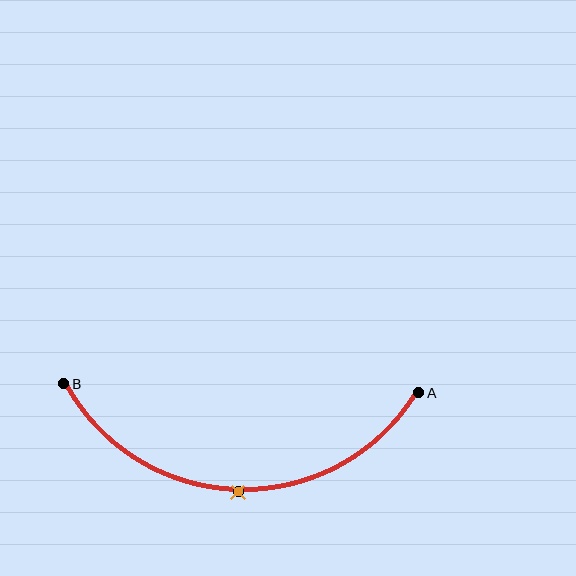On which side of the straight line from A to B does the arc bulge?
The arc bulges below the straight line connecting A and B.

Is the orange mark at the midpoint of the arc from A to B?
Yes. The orange mark lies on the arc at equal arc-length from both A and B — it is the arc midpoint.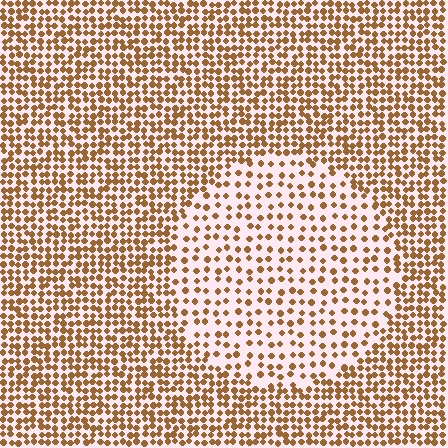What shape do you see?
I see a circle.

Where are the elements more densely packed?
The elements are more densely packed outside the circle boundary.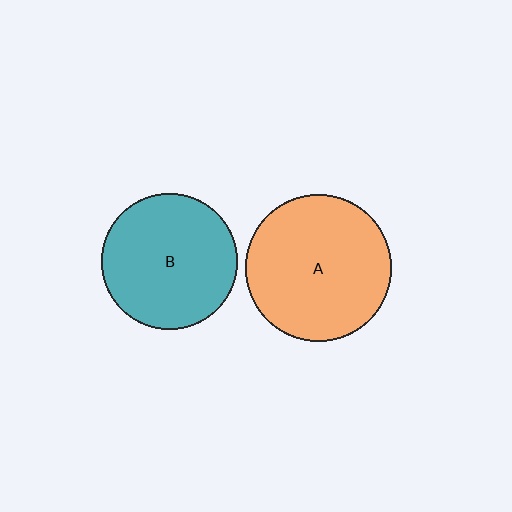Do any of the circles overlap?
No, none of the circles overlap.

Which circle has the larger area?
Circle A (orange).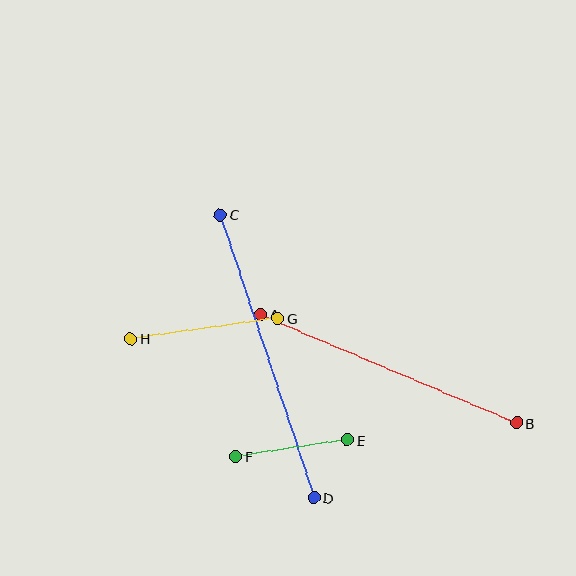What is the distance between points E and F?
The distance is approximately 113 pixels.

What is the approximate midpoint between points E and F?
The midpoint is at approximately (292, 448) pixels.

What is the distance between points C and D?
The distance is approximately 298 pixels.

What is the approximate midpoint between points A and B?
The midpoint is at approximately (389, 369) pixels.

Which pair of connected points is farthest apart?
Points C and D are farthest apart.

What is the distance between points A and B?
The distance is approximately 278 pixels.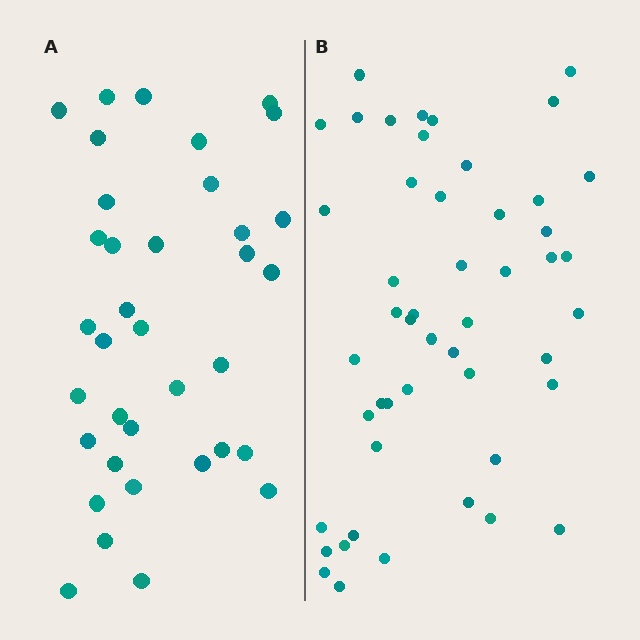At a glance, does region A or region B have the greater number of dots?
Region B (the right region) has more dots.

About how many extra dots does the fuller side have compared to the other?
Region B has approximately 15 more dots than region A.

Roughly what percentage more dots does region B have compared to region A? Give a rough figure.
About 35% more.